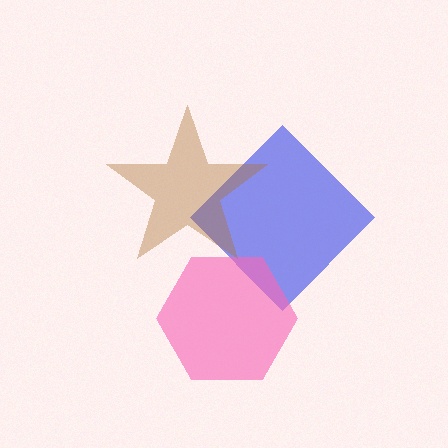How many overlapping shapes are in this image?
There are 3 overlapping shapes in the image.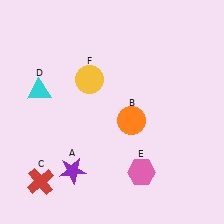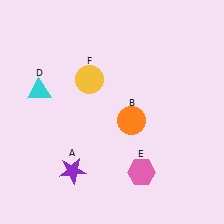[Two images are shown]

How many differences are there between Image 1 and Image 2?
There is 1 difference between the two images.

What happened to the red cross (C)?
The red cross (C) was removed in Image 2. It was in the bottom-left area of Image 1.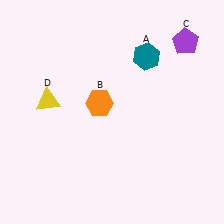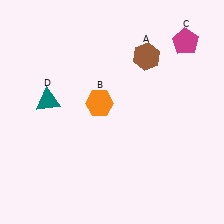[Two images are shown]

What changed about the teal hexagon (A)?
In Image 1, A is teal. In Image 2, it changed to brown.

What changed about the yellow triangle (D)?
In Image 1, D is yellow. In Image 2, it changed to teal.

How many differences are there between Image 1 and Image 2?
There are 3 differences between the two images.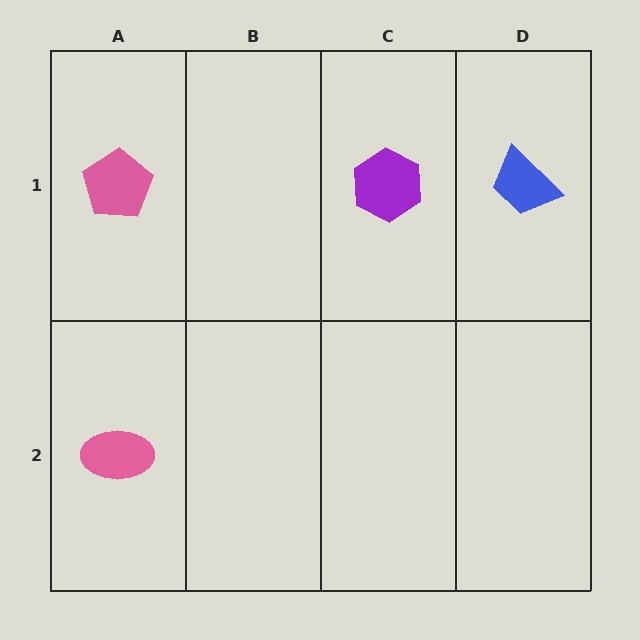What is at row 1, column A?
A pink pentagon.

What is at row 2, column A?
A pink ellipse.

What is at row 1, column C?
A purple hexagon.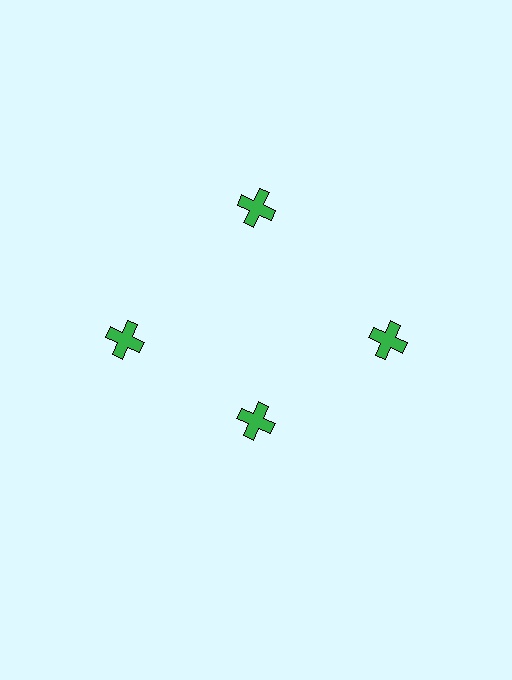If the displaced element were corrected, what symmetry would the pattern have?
It would have 4-fold rotational symmetry — the pattern would map onto itself every 90 degrees.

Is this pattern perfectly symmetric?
No. The 4 green crosses are arranged in a ring, but one element near the 6 o'clock position is pulled inward toward the center, breaking the 4-fold rotational symmetry.